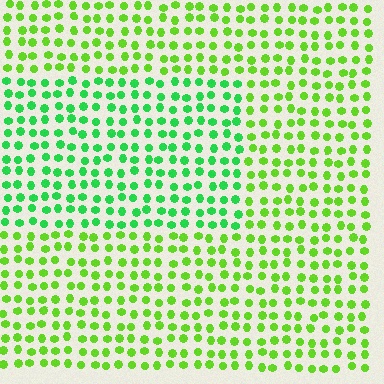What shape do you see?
I see a rectangle.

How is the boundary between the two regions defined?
The boundary is defined purely by a slight shift in hue (about 33 degrees). Spacing, size, and orientation are identical on both sides.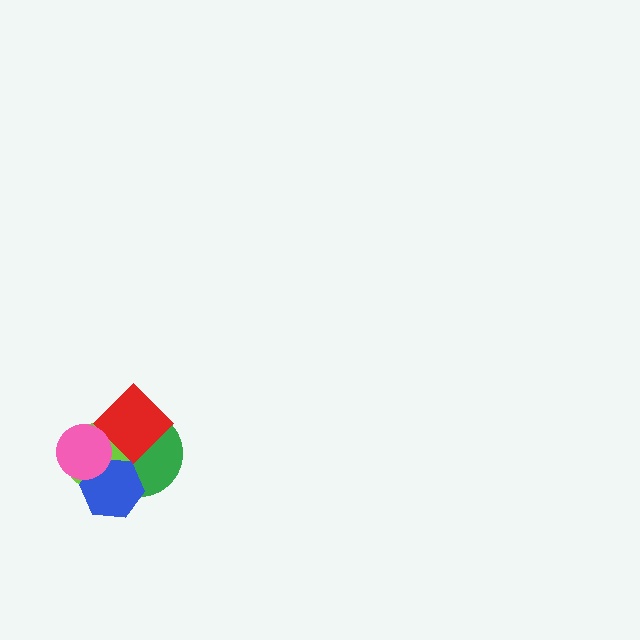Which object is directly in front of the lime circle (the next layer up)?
The red diamond is directly in front of the lime circle.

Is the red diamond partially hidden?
Yes, it is partially covered by another shape.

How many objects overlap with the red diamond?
3 objects overlap with the red diamond.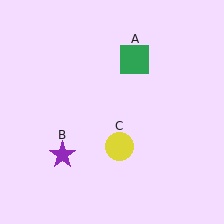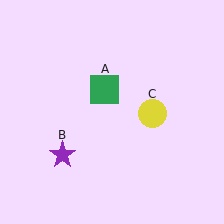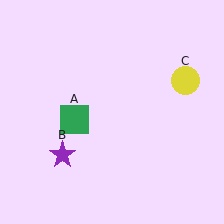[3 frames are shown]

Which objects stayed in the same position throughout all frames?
Purple star (object B) remained stationary.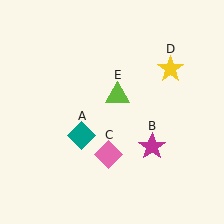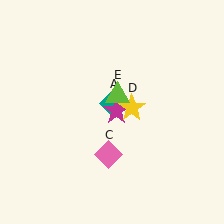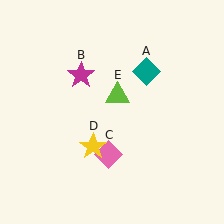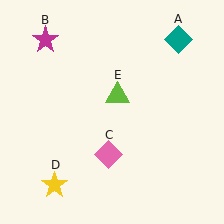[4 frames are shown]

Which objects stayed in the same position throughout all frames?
Pink diamond (object C) and lime triangle (object E) remained stationary.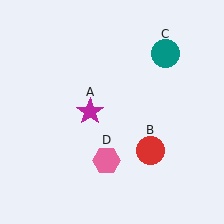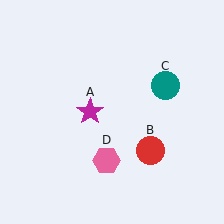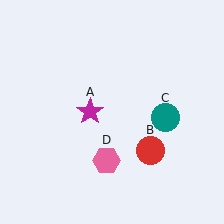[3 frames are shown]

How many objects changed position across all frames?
1 object changed position: teal circle (object C).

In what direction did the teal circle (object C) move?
The teal circle (object C) moved down.